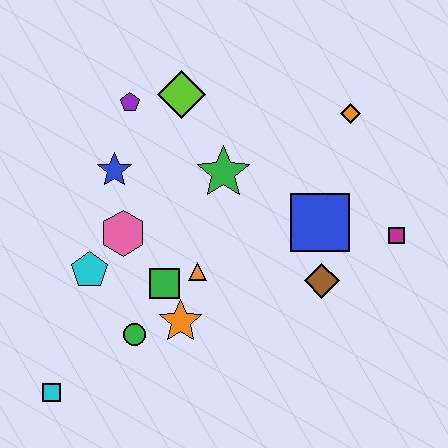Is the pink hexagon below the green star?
Yes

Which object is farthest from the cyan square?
The orange diamond is farthest from the cyan square.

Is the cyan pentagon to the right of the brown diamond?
No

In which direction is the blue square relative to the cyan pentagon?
The blue square is to the right of the cyan pentagon.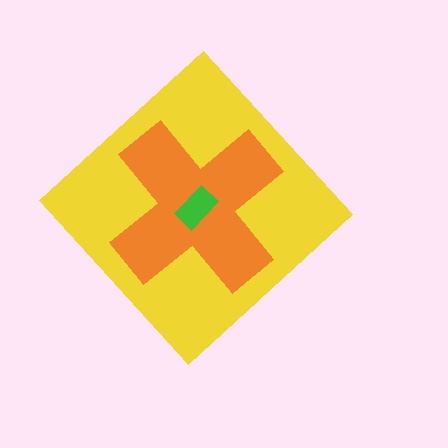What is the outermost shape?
The yellow diamond.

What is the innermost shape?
The green rectangle.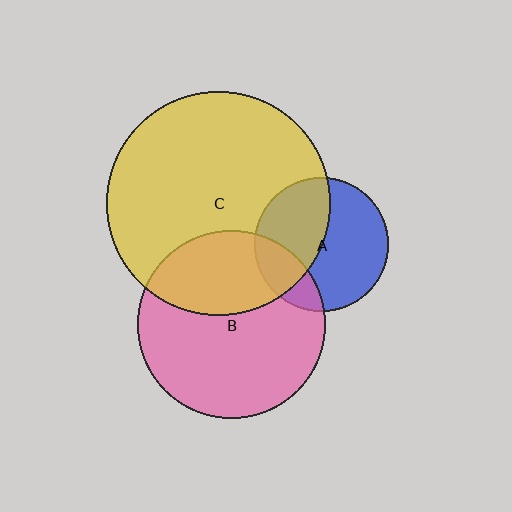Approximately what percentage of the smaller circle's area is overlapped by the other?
Approximately 35%.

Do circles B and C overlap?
Yes.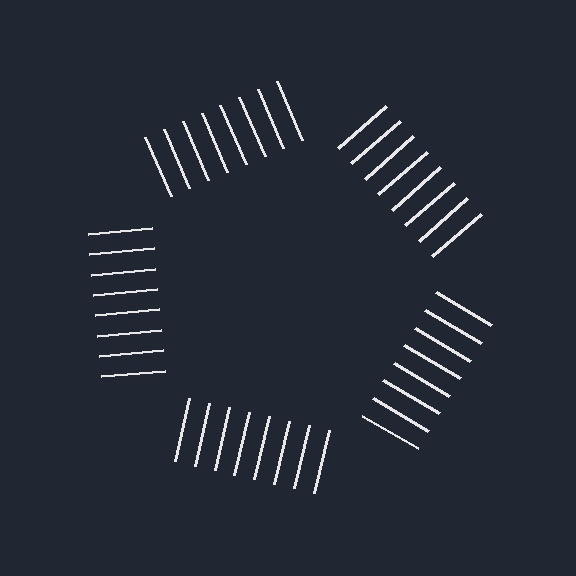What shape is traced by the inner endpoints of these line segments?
An illusory pentagon — the line segments terminate on its edges but no continuous stroke is drawn.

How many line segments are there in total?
40 — 8 along each of the 5 edges.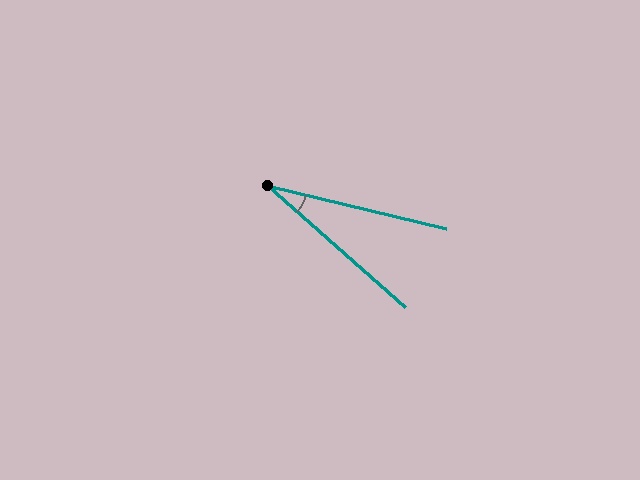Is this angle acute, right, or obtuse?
It is acute.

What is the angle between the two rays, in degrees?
Approximately 28 degrees.